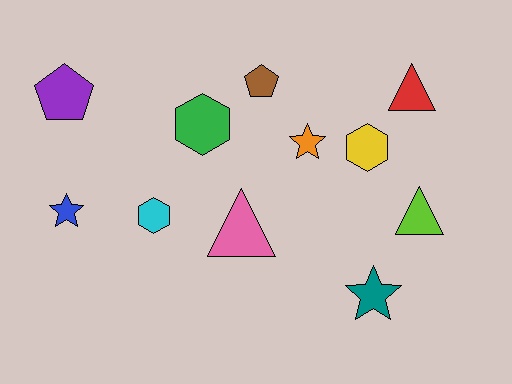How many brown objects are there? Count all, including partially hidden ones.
There is 1 brown object.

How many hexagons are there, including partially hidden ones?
There are 3 hexagons.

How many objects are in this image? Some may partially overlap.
There are 11 objects.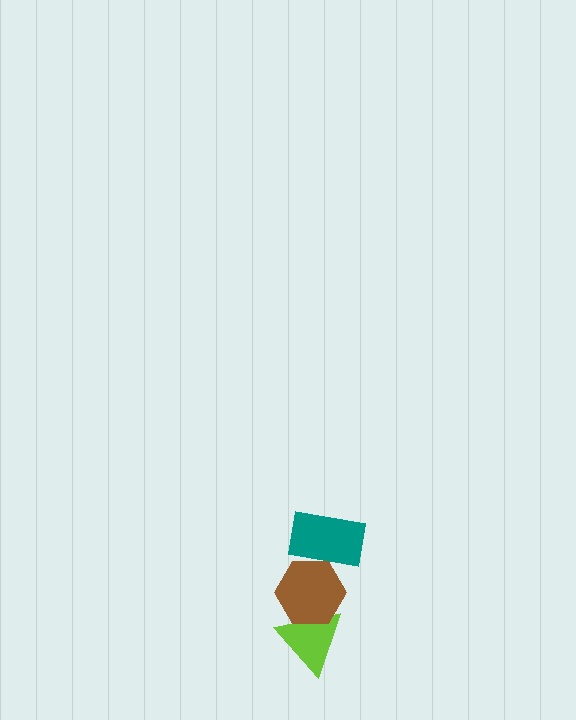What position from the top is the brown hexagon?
The brown hexagon is 2nd from the top.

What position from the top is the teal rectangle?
The teal rectangle is 1st from the top.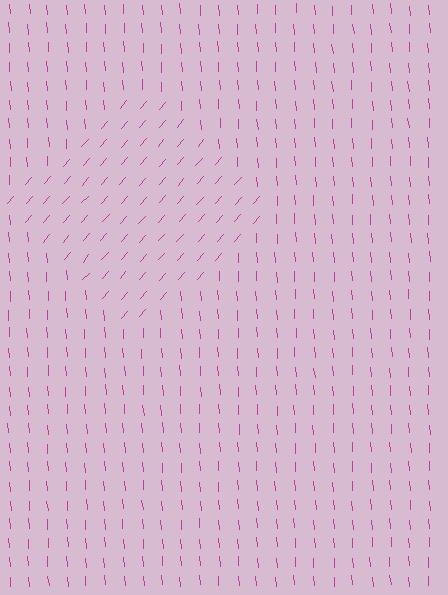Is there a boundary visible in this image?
Yes, there is a texture boundary formed by a change in line orientation.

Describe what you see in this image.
The image is filled with small magenta line segments. A diamond region in the image has lines oriented differently from the surrounding lines, creating a visible texture boundary.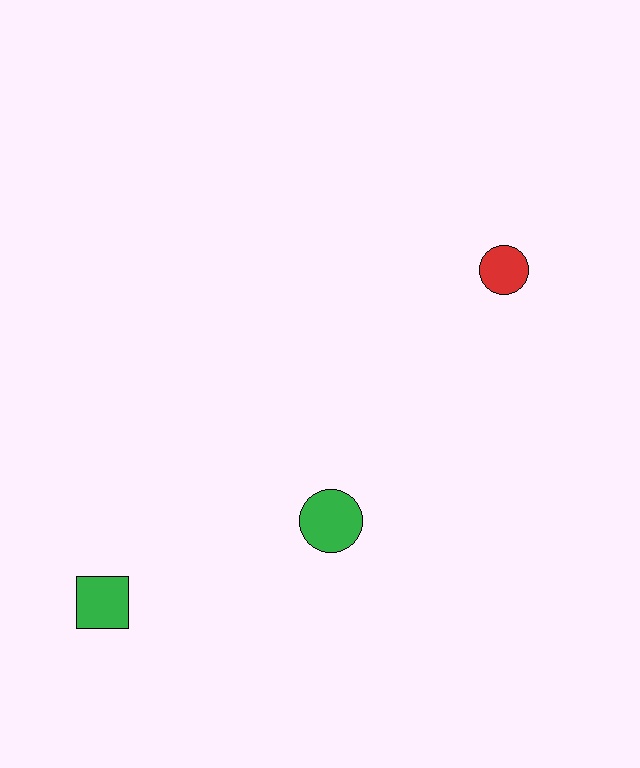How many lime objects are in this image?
There are no lime objects.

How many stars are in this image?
There are no stars.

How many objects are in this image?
There are 3 objects.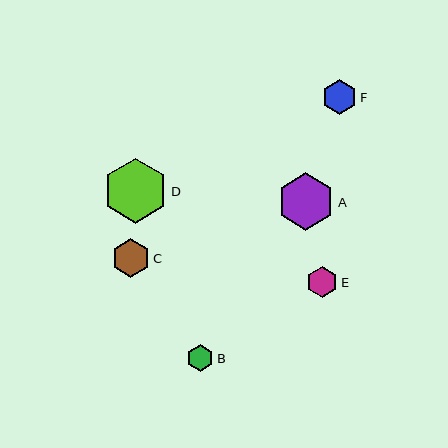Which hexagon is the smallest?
Hexagon B is the smallest with a size of approximately 27 pixels.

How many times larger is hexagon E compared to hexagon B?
Hexagon E is approximately 1.2 times the size of hexagon B.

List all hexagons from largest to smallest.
From largest to smallest: D, A, C, F, E, B.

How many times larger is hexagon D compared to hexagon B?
Hexagon D is approximately 2.4 times the size of hexagon B.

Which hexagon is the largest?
Hexagon D is the largest with a size of approximately 65 pixels.